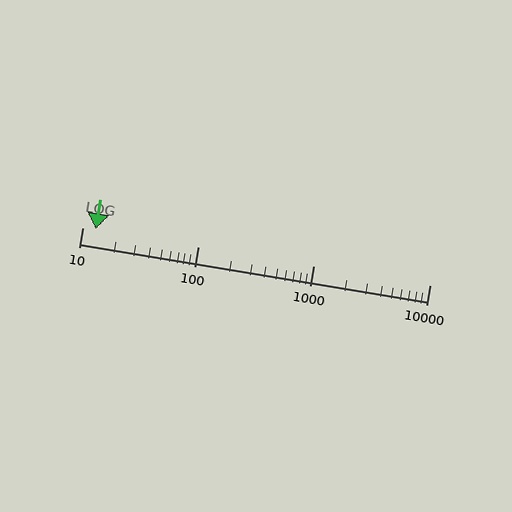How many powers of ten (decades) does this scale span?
The scale spans 3 decades, from 10 to 10000.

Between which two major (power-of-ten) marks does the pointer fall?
The pointer is between 10 and 100.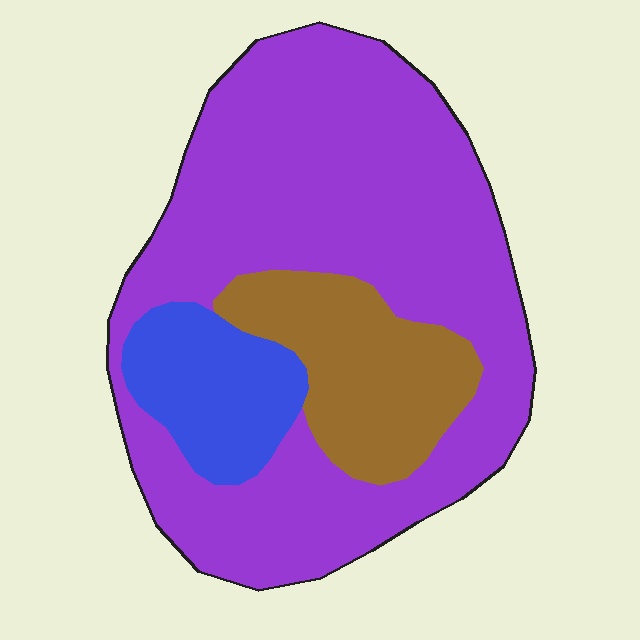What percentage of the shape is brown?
Brown covers around 20% of the shape.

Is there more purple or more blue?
Purple.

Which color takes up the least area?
Blue, at roughly 15%.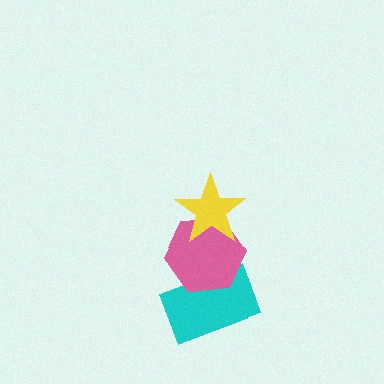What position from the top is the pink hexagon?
The pink hexagon is 2nd from the top.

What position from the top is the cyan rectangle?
The cyan rectangle is 3rd from the top.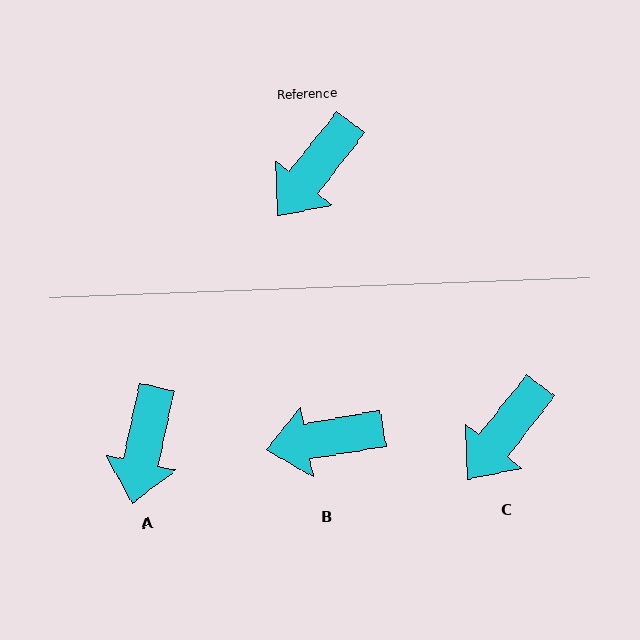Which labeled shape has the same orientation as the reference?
C.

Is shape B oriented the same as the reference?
No, it is off by about 42 degrees.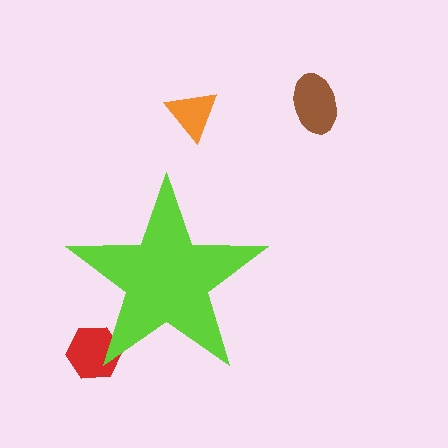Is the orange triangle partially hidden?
No, the orange triangle is fully visible.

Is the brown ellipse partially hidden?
No, the brown ellipse is fully visible.